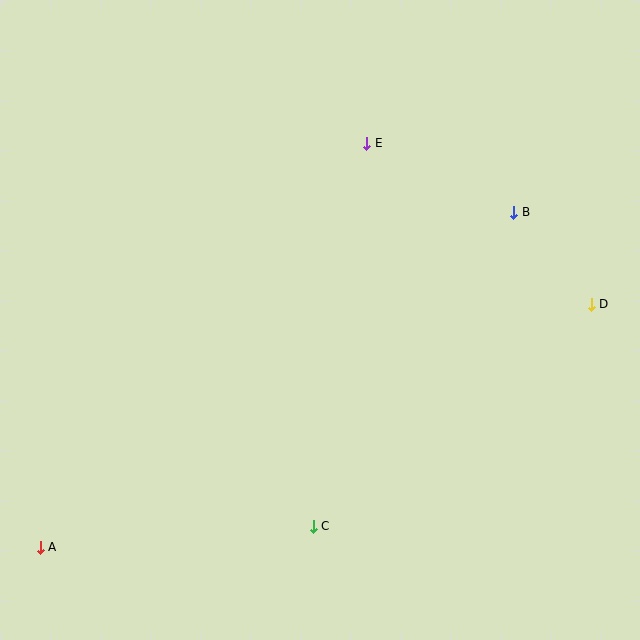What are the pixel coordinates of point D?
Point D is at (591, 304).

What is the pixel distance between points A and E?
The distance between A and E is 519 pixels.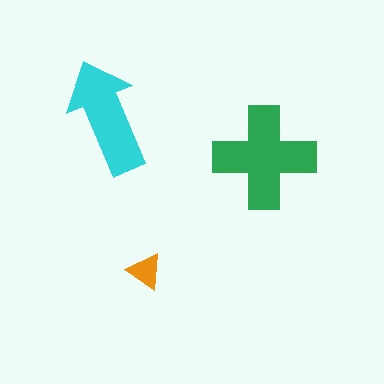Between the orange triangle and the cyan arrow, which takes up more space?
The cyan arrow.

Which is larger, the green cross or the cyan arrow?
The green cross.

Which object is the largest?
The green cross.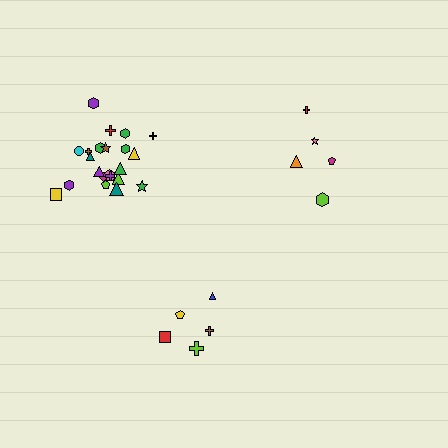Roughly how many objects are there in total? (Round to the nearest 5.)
Roughly 30 objects in total.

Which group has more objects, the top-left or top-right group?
The top-left group.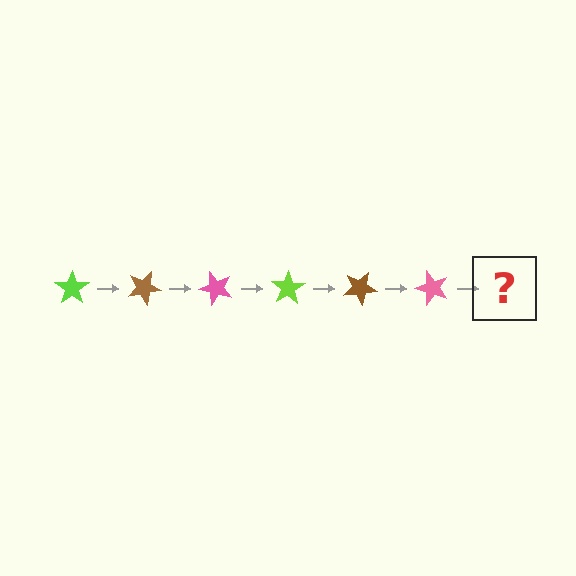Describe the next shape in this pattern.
It should be a lime star, rotated 150 degrees from the start.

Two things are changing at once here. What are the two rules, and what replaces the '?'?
The two rules are that it rotates 25 degrees each step and the color cycles through lime, brown, and pink. The '?' should be a lime star, rotated 150 degrees from the start.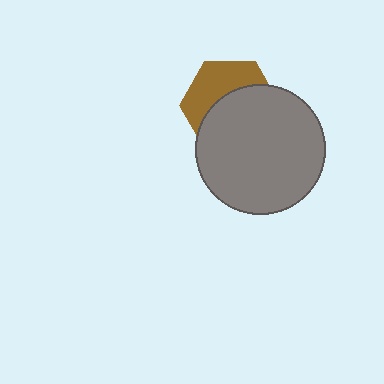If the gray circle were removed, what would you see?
You would see the complete brown hexagon.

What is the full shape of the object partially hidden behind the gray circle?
The partially hidden object is a brown hexagon.